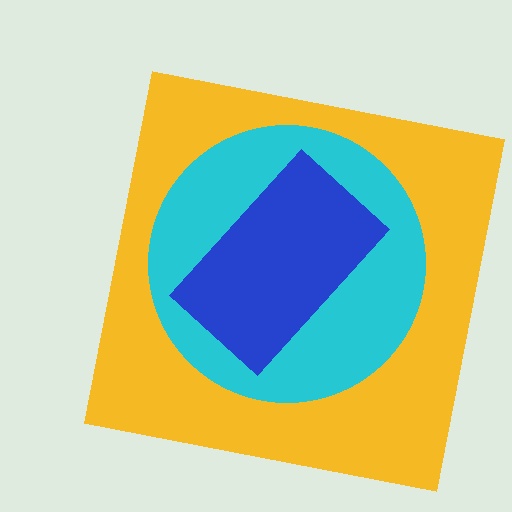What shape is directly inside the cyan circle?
The blue rectangle.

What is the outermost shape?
The yellow square.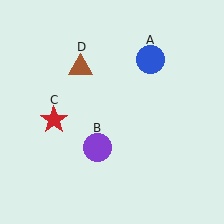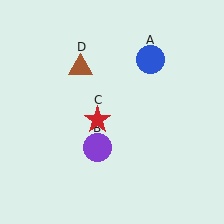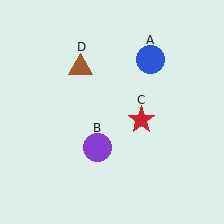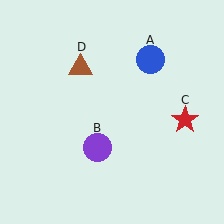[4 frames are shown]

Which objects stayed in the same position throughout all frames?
Blue circle (object A) and purple circle (object B) and brown triangle (object D) remained stationary.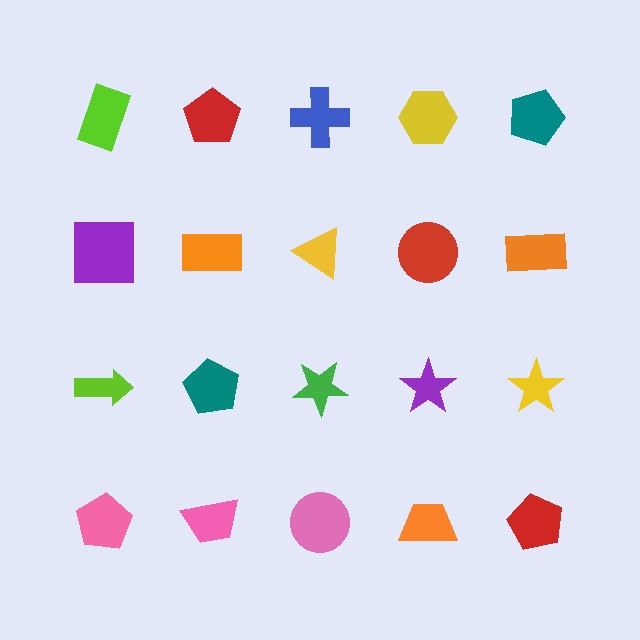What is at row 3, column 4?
A purple star.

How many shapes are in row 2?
5 shapes.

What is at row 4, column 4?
An orange trapezoid.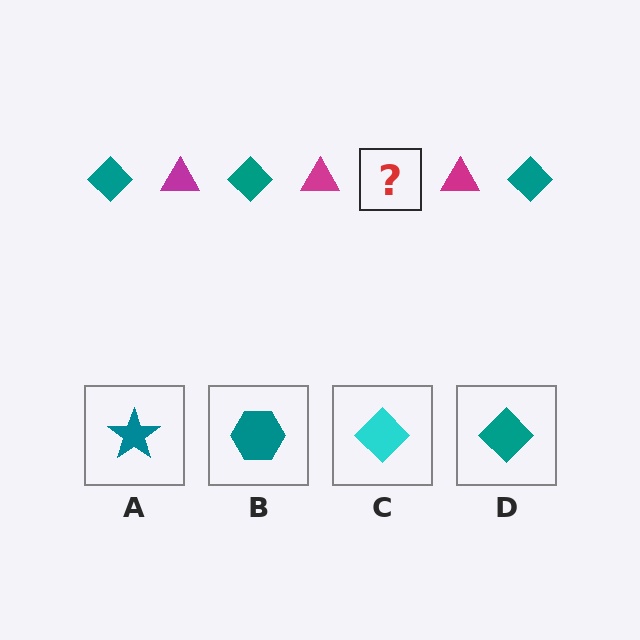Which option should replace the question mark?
Option D.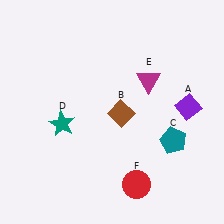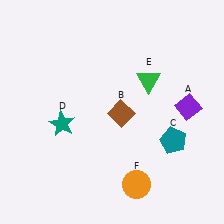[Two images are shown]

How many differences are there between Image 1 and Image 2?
There are 2 differences between the two images.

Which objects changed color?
E changed from magenta to green. F changed from red to orange.